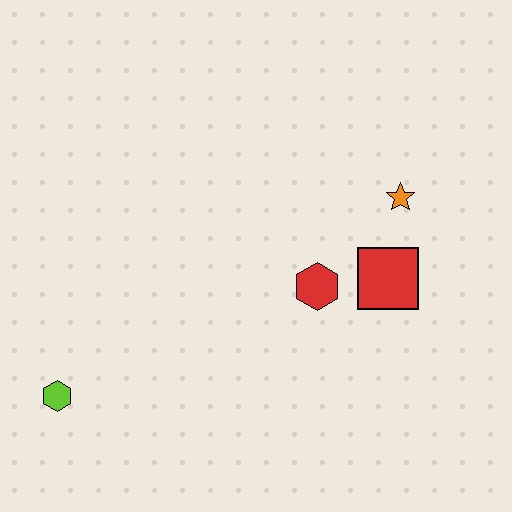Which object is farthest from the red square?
The lime hexagon is farthest from the red square.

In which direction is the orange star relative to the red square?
The orange star is above the red square.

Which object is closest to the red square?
The red hexagon is closest to the red square.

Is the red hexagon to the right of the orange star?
No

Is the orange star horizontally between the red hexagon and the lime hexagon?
No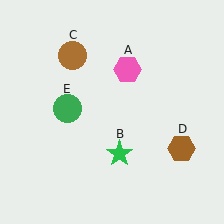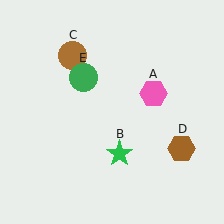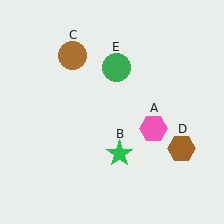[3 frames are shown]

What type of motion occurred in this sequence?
The pink hexagon (object A), green circle (object E) rotated clockwise around the center of the scene.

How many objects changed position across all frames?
2 objects changed position: pink hexagon (object A), green circle (object E).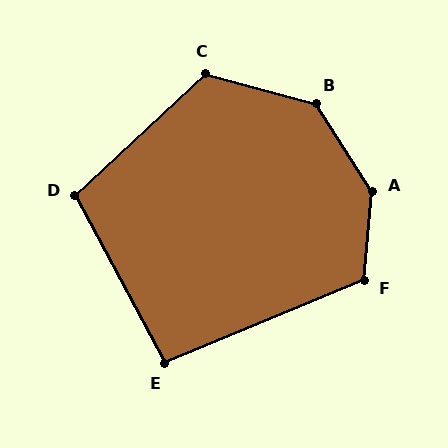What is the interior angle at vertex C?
Approximately 122 degrees (obtuse).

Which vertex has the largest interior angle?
A, at approximately 143 degrees.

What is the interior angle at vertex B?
Approximately 138 degrees (obtuse).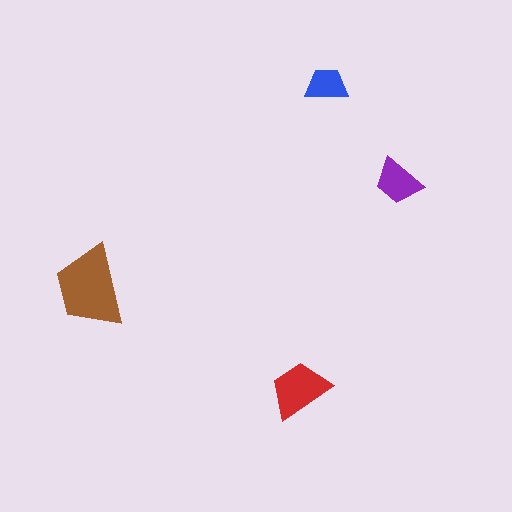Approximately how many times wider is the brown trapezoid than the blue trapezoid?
About 2 times wider.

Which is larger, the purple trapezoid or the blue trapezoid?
The purple one.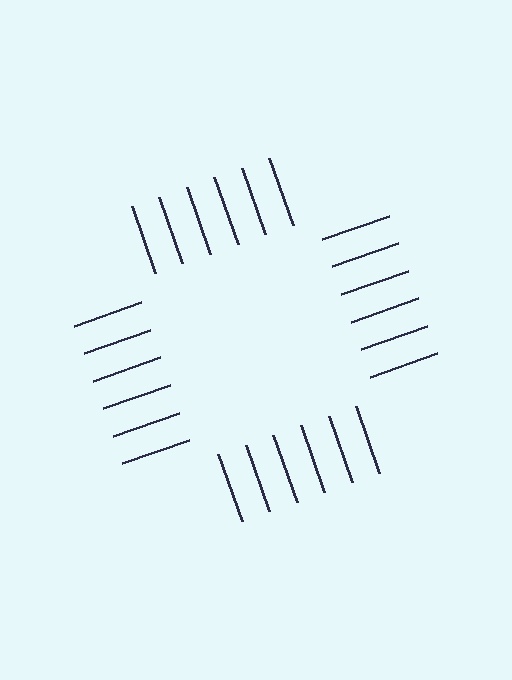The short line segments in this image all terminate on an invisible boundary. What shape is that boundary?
An illusory square — the line segments terminate on its edges but no continuous stroke is drawn.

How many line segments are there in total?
24 — 6 along each of the 4 edges.